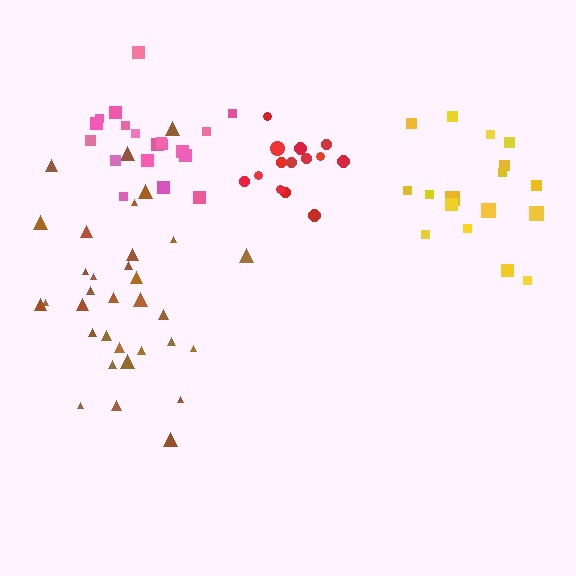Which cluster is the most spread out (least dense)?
Yellow.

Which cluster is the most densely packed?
Red.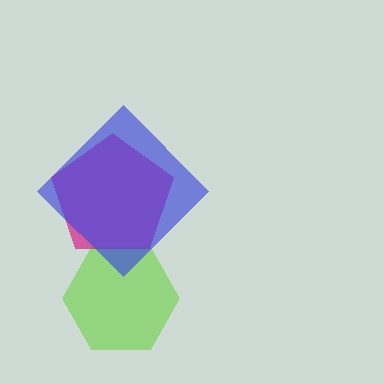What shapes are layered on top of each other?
The layered shapes are: a lime hexagon, a magenta pentagon, a blue diamond.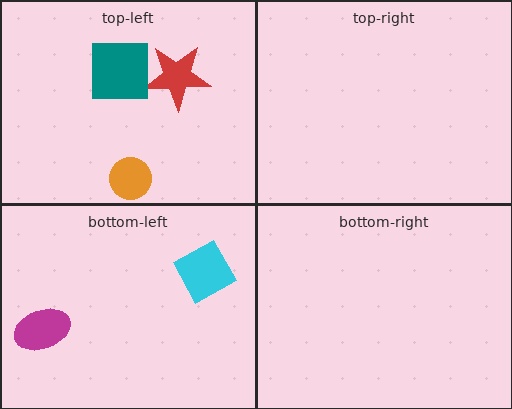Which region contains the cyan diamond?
The bottom-left region.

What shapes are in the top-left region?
The red star, the orange circle, the teal square.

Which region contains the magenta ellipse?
The bottom-left region.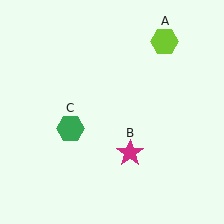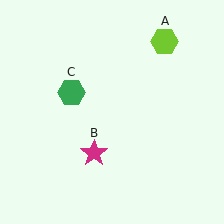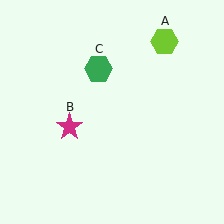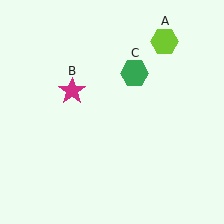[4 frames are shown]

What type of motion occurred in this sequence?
The magenta star (object B), green hexagon (object C) rotated clockwise around the center of the scene.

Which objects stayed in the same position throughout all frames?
Lime hexagon (object A) remained stationary.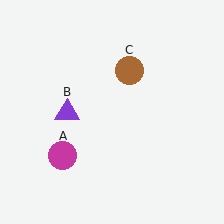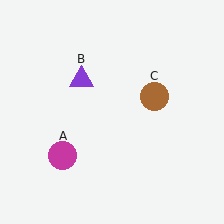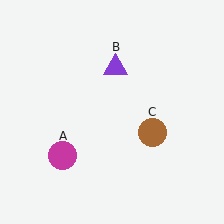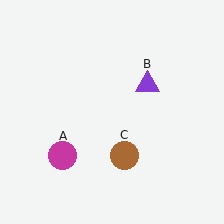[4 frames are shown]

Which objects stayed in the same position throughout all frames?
Magenta circle (object A) remained stationary.